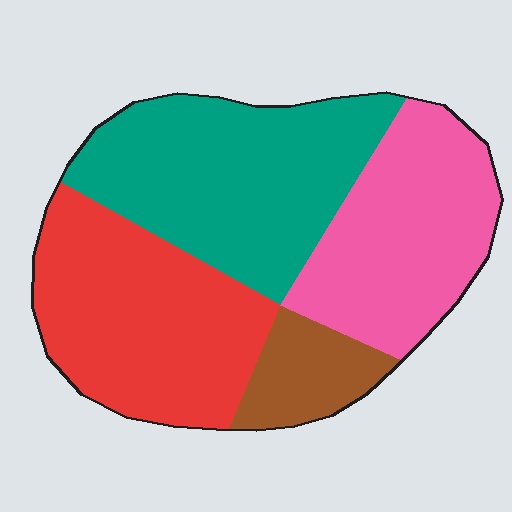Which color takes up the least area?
Brown, at roughly 10%.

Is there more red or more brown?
Red.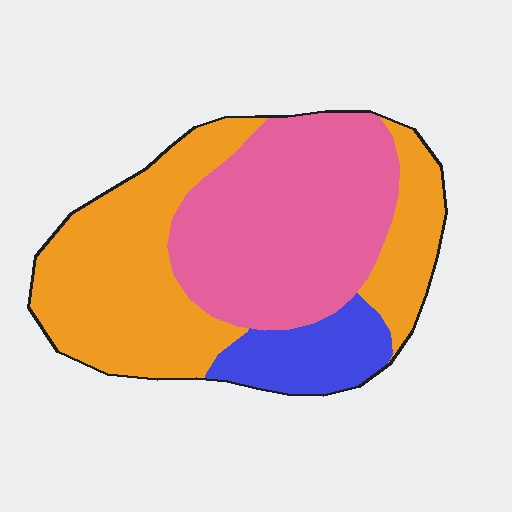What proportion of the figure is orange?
Orange covers 46% of the figure.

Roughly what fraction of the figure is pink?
Pink takes up about two fifths (2/5) of the figure.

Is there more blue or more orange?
Orange.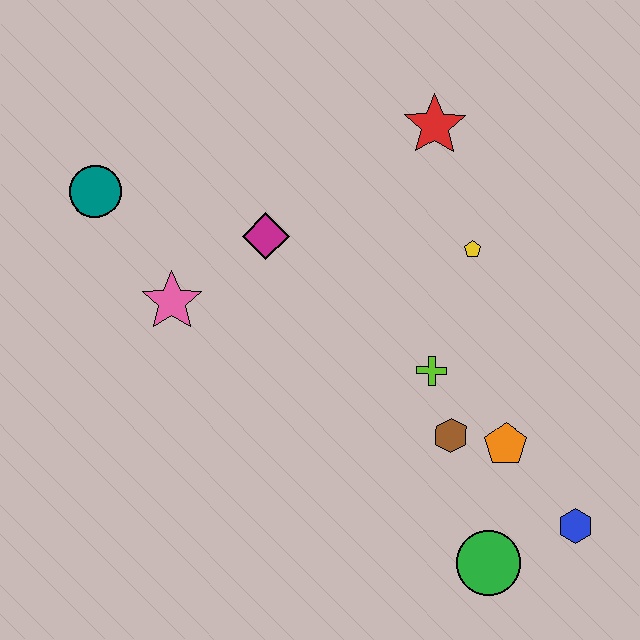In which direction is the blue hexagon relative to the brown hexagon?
The blue hexagon is to the right of the brown hexagon.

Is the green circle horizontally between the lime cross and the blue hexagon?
Yes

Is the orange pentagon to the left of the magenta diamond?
No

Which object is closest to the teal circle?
The pink star is closest to the teal circle.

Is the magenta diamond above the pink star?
Yes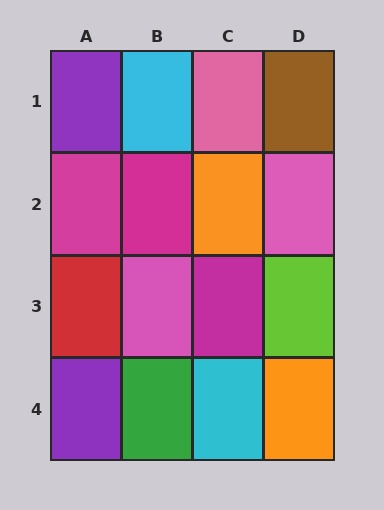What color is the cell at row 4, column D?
Orange.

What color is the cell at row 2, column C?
Orange.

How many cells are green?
1 cell is green.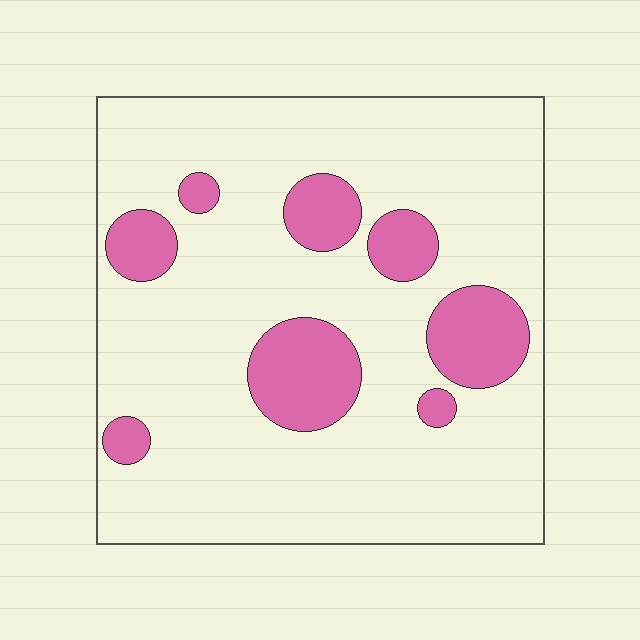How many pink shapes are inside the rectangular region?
8.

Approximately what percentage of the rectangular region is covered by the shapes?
Approximately 20%.